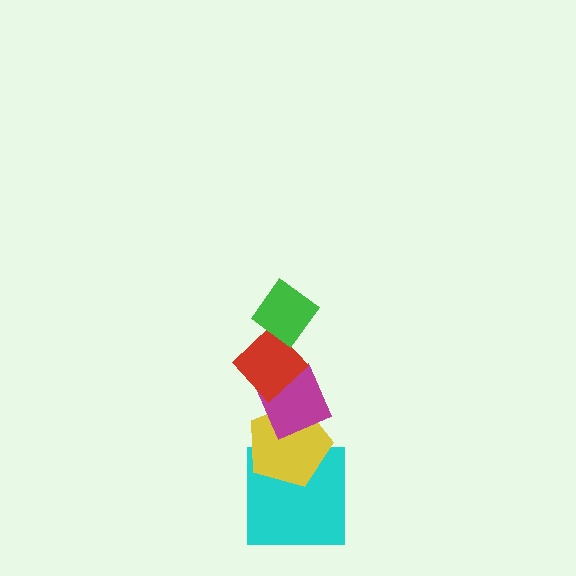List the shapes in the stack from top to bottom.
From top to bottom: the green diamond, the red diamond, the magenta diamond, the yellow pentagon, the cyan square.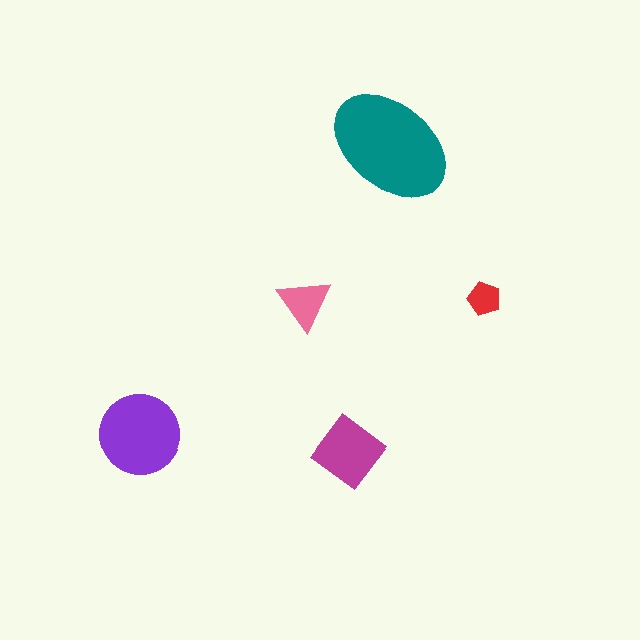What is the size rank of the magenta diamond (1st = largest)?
3rd.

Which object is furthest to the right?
The red pentagon is rightmost.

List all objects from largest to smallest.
The teal ellipse, the purple circle, the magenta diamond, the pink triangle, the red pentagon.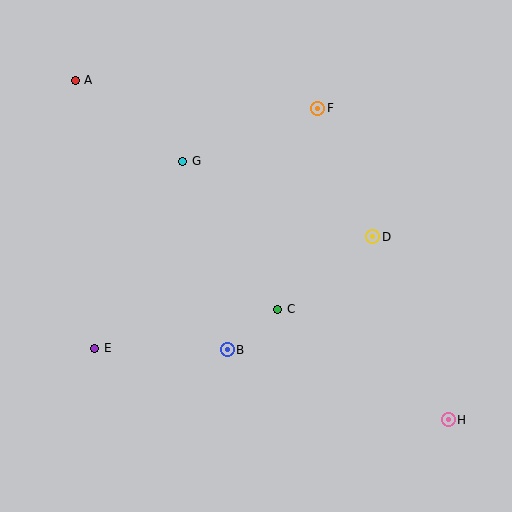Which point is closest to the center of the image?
Point C at (278, 309) is closest to the center.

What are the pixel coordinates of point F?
Point F is at (318, 109).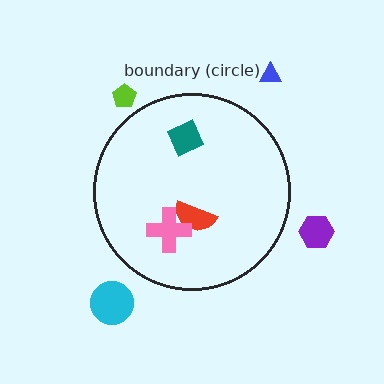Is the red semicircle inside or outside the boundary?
Inside.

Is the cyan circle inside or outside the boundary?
Outside.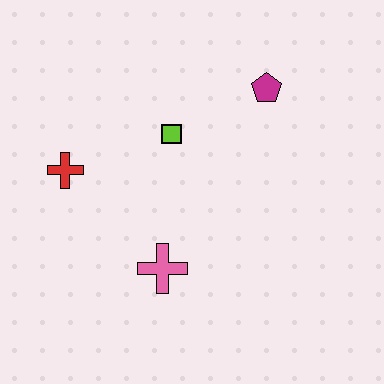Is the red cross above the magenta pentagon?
No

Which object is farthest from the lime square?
The pink cross is farthest from the lime square.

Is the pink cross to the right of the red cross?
Yes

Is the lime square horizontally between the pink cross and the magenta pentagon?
Yes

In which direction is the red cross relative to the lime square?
The red cross is to the left of the lime square.